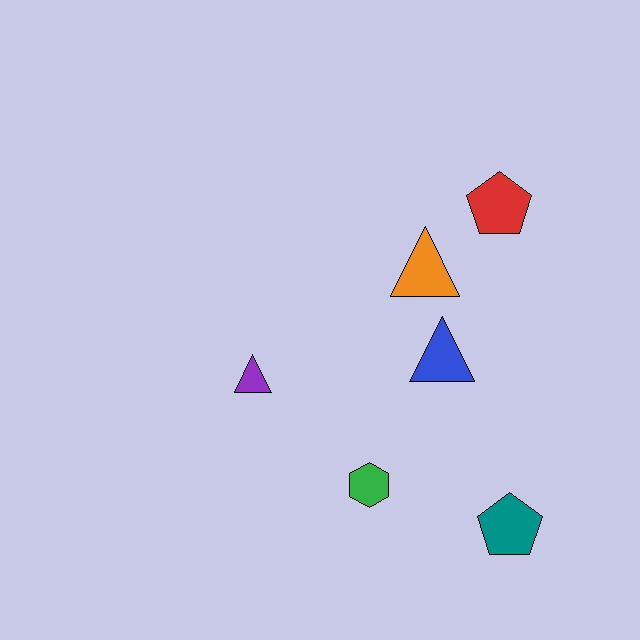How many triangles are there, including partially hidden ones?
There are 3 triangles.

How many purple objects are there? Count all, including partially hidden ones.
There is 1 purple object.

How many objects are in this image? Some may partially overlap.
There are 6 objects.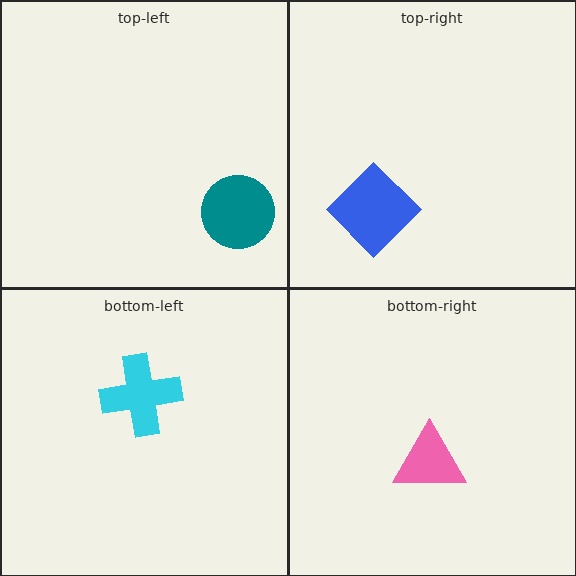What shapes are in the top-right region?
The blue diamond.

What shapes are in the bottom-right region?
The pink triangle.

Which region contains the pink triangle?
The bottom-right region.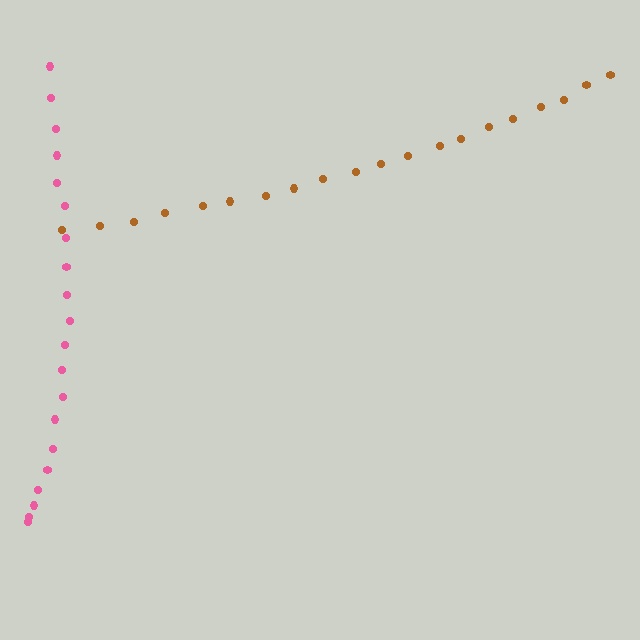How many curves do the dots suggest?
There are 2 distinct paths.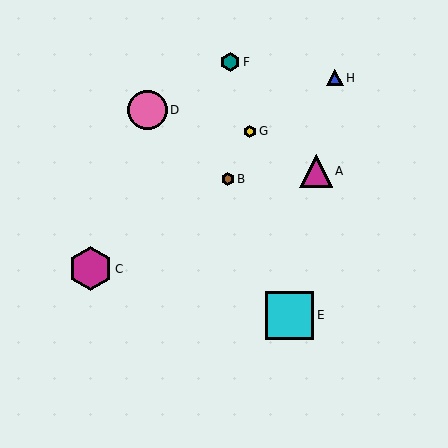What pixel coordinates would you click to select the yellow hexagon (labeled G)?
Click at (250, 131) to select the yellow hexagon G.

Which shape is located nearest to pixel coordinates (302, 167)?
The magenta triangle (labeled A) at (316, 171) is nearest to that location.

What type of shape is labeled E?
Shape E is a cyan square.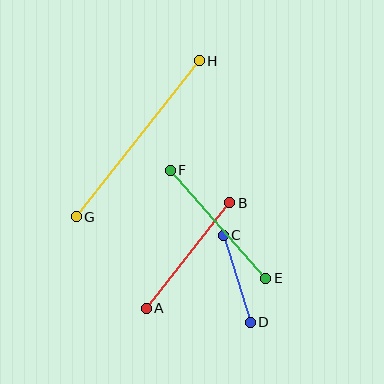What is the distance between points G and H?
The distance is approximately 198 pixels.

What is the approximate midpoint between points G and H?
The midpoint is at approximately (138, 139) pixels.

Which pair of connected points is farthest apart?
Points G and H are farthest apart.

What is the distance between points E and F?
The distance is approximately 144 pixels.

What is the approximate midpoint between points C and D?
The midpoint is at approximately (237, 279) pixels.